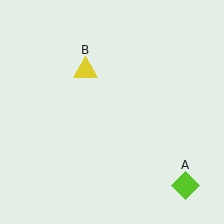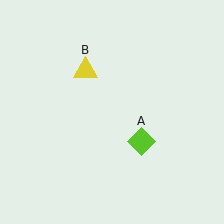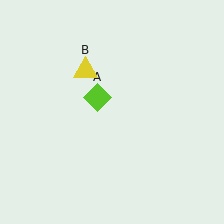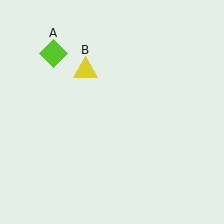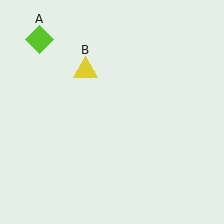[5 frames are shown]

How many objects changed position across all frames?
1 object changed position: lime diamond (object A).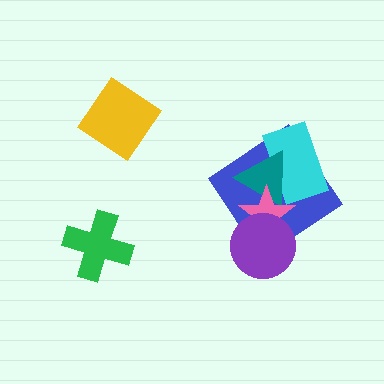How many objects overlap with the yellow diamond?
0 objects overlap with the yellow diamond.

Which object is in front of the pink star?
The purple circle is in front of the pink star.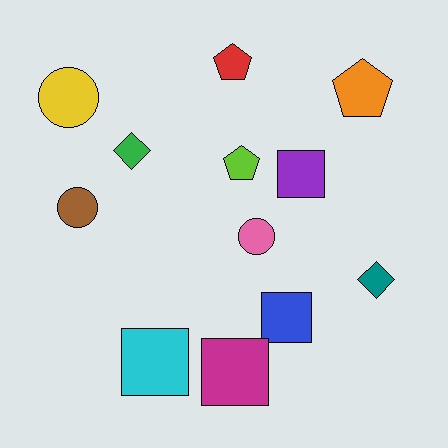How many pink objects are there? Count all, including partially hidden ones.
There is 1 pink object.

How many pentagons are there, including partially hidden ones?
There are 3 pentagons.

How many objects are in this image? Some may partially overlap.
There are 12 objects.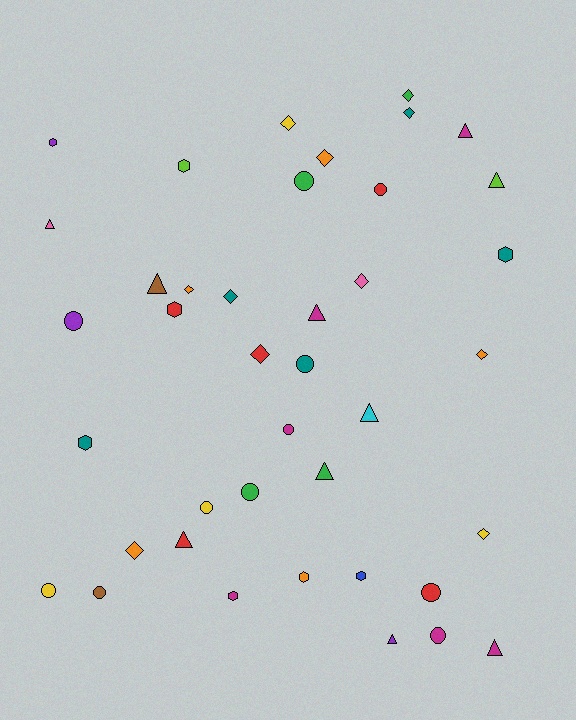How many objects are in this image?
There are 40 objects.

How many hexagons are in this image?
There are 8 hexagons.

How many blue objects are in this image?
There is 1 blue object.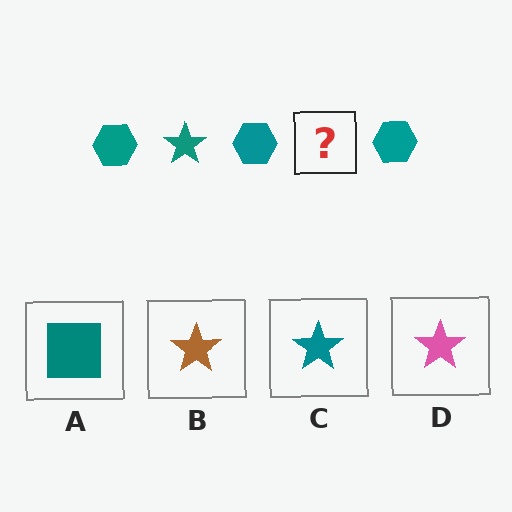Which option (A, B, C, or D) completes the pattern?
C.